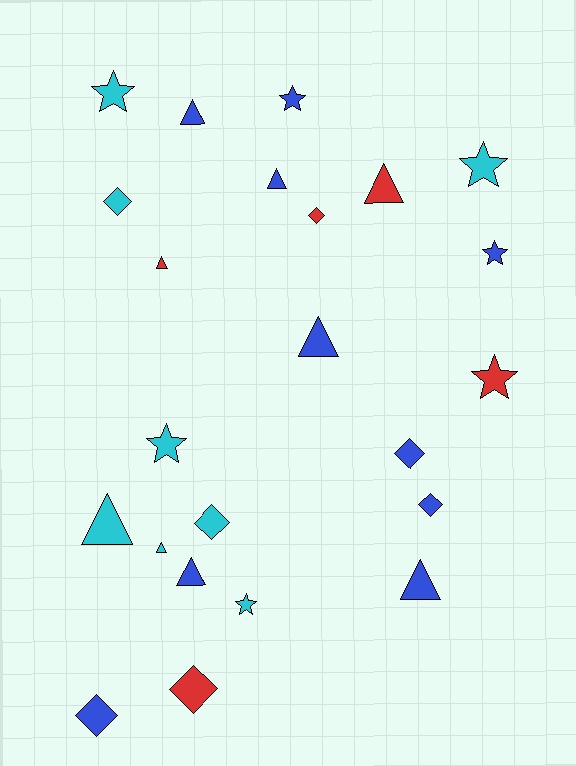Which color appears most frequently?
Blue, with 10 objects.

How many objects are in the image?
There are 23 objects.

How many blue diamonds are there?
There are 3 blue diamonds.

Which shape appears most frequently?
Triangle, with 9 objects.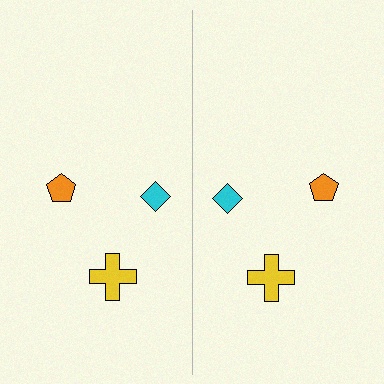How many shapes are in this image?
There are 6 shapes in this image.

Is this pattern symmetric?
Yes, this pattern has bilateral (reflection) symmetry.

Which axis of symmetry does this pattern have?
The pattern has a vertical axis of symmetry running through the center of the image.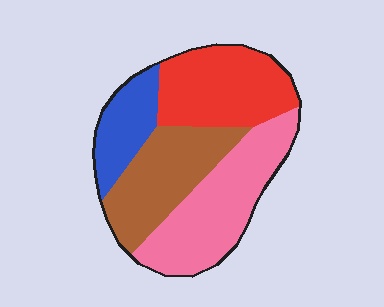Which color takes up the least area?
Blue, at roughly 15%.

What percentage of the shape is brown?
Brown takes up between a quarter and a half of the shape.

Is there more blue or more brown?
Brown.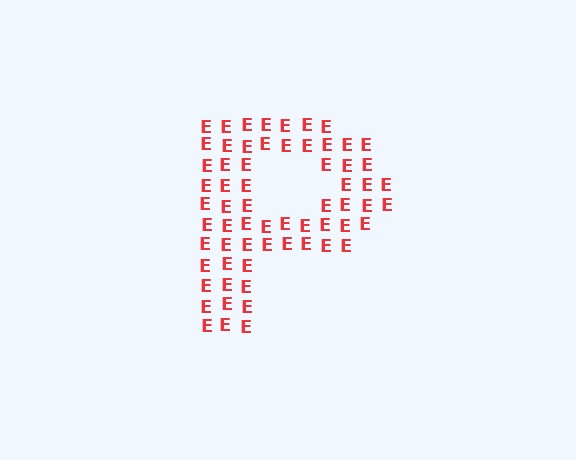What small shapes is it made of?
It is made of small letter E's.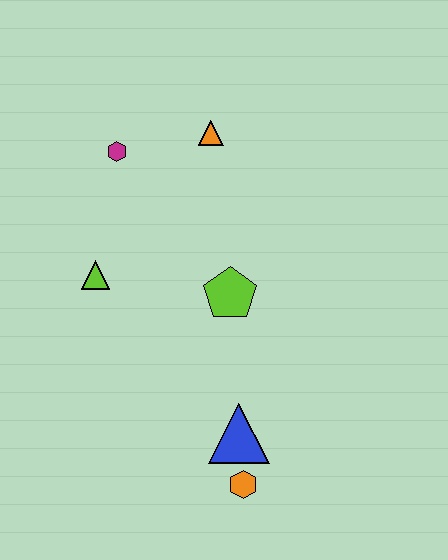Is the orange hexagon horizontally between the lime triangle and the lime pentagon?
No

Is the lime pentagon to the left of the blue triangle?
Yes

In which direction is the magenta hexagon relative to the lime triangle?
The magenta hexagon is above the lime triangle.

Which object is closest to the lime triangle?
The magenta hexagon is closest to the lime triangle.